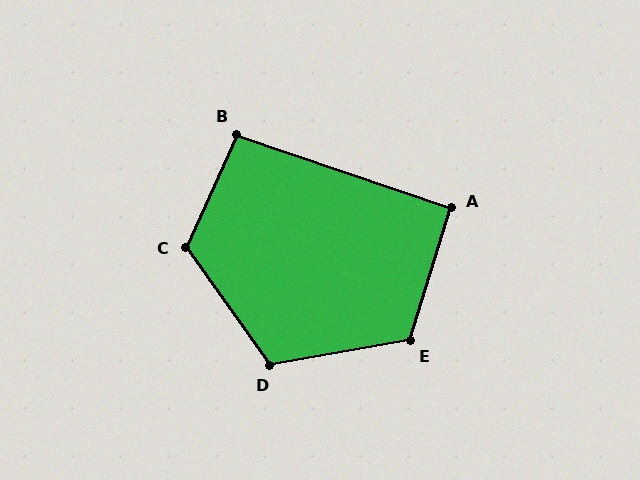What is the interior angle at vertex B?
Approximately 95 degrees (obtuse).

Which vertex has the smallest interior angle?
A, at approximately 92 degrees.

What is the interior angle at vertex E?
Approximately 117 degrees (obtuse).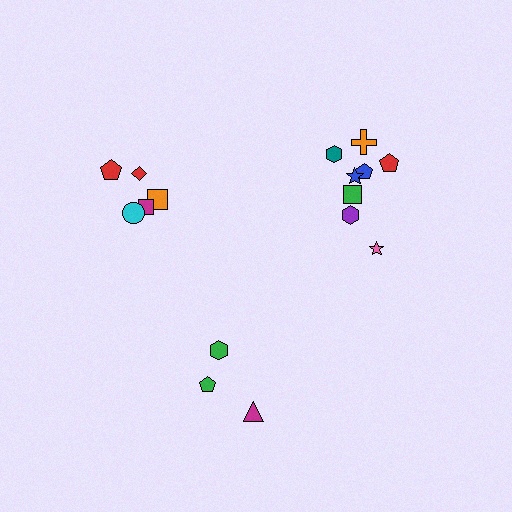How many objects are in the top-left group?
There are 5 objects.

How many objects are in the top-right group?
There are 8 objects.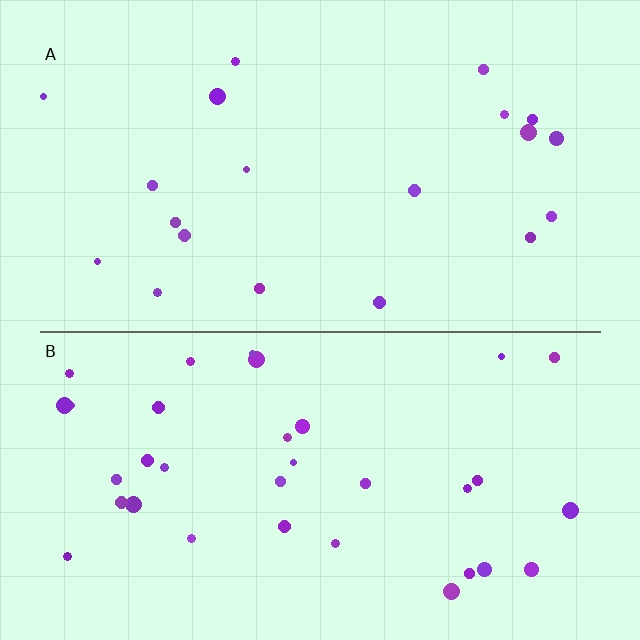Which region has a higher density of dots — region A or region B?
B (the bottom).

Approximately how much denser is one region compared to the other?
Approximately 1.7× — region B over region A.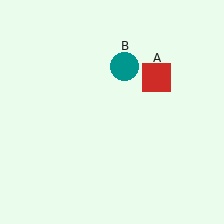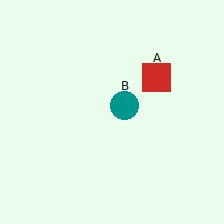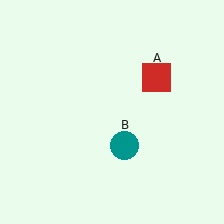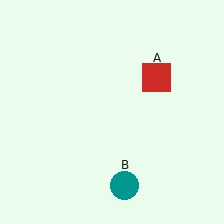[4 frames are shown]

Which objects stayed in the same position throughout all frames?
Red square (object A) remained stationary.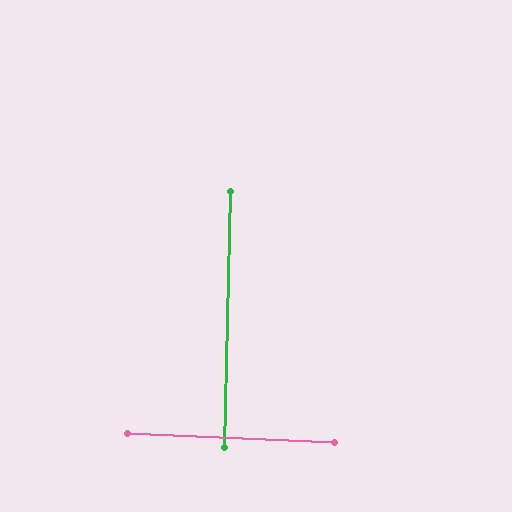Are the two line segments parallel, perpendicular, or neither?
Perpendicular — they meet at approximately 89°.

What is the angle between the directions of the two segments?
Approximately 89 degrees.